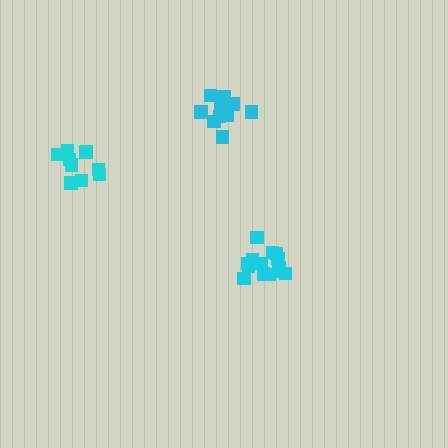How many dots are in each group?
Group 1: 10 dots, Group 2: 14 dots, Group 3: 11 dots (35 total).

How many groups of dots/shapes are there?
There are 3 groups.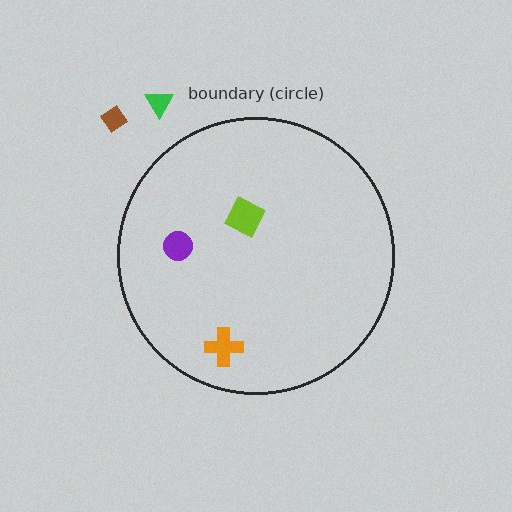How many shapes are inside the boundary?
3 inside, 2 outside.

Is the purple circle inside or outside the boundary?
Inside.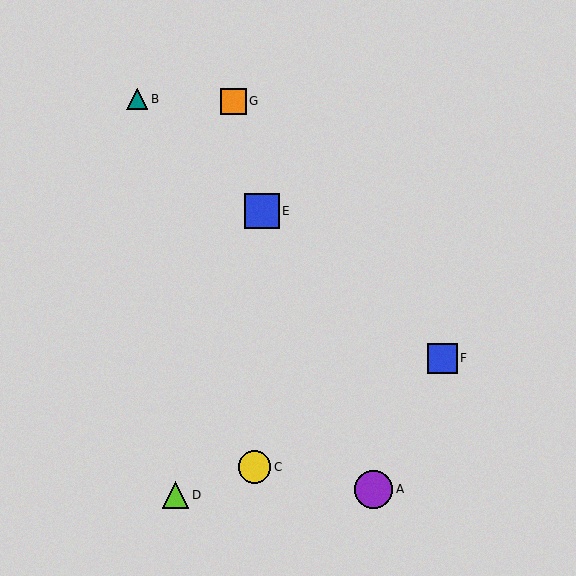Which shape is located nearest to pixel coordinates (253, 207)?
The blue square (labeled E) at (262, 211) is nearest to that location.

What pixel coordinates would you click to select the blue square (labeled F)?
Click at (443, 358) to select the blue square F.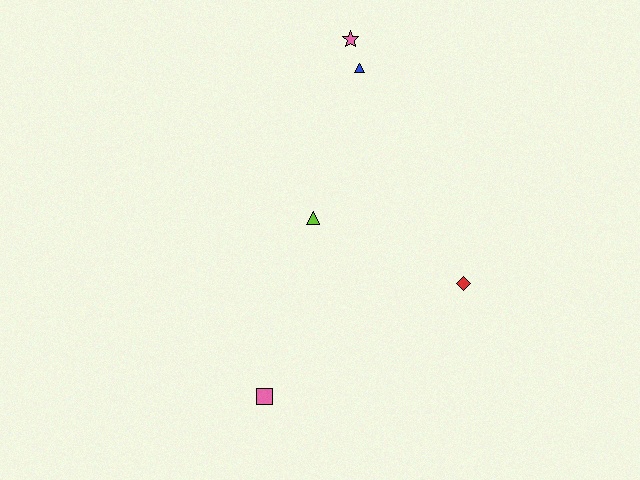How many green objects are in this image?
There are no green objects.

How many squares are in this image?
There is 1 square.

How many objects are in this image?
There are 5 objects.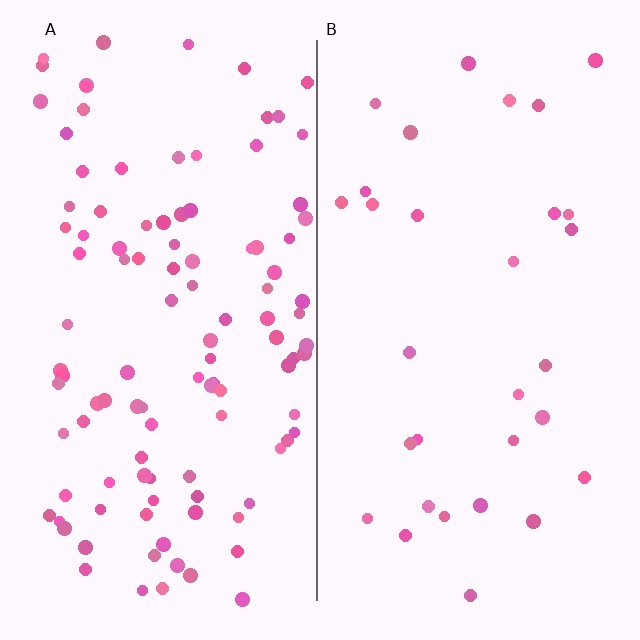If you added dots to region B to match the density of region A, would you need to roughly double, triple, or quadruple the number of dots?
Approximately quadruple.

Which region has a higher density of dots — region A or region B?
A (the left).